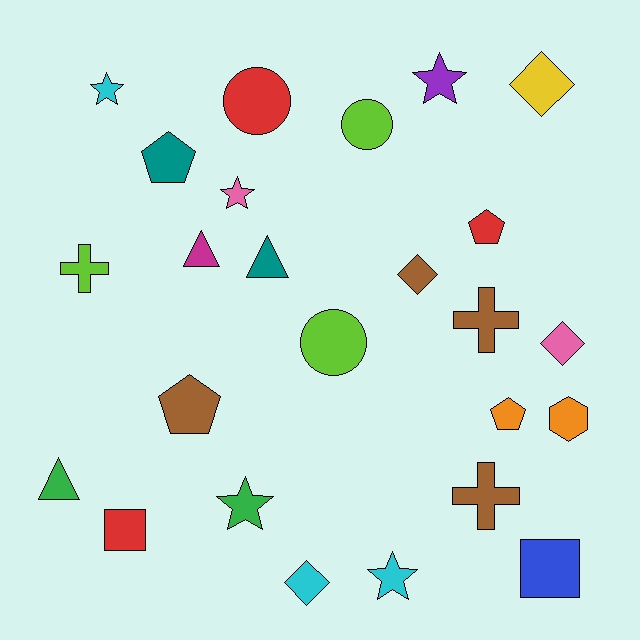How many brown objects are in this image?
There are 4 brown objects.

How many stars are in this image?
There are 5 stars.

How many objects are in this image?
There are 25 objects.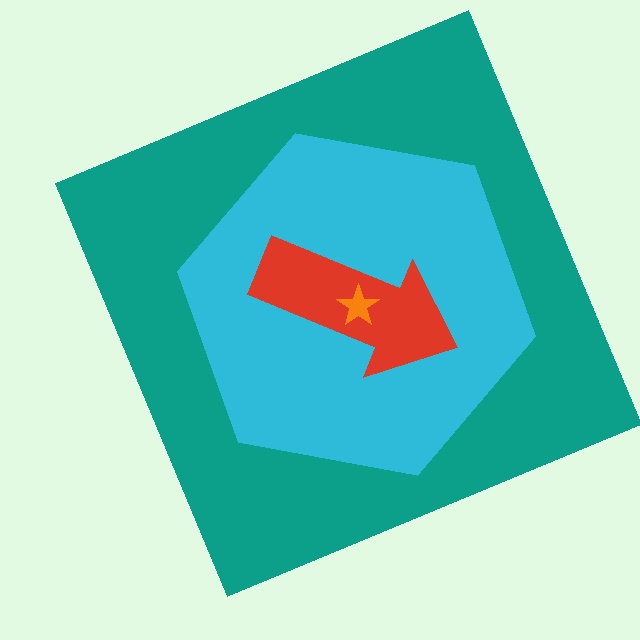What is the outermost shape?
The teal square.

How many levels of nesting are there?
4.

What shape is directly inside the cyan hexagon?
The red arrow.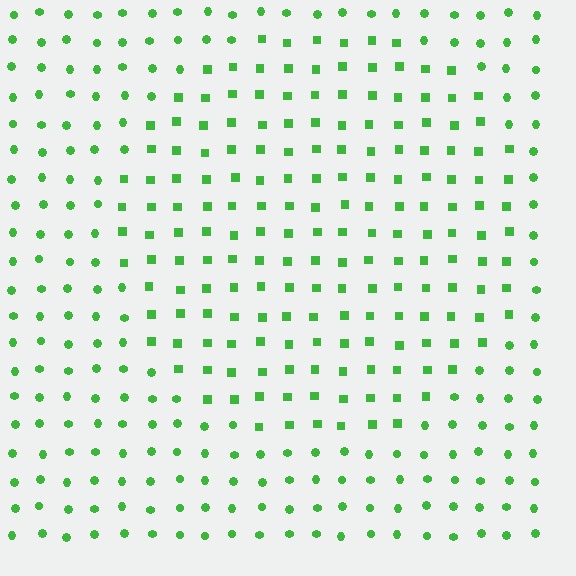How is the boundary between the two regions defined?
The boundary is defined by a change in element shape: squares inside vs. circles outside. All elements share the same color and spacing.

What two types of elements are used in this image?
The image uses squares inside the circle region and circles outside it.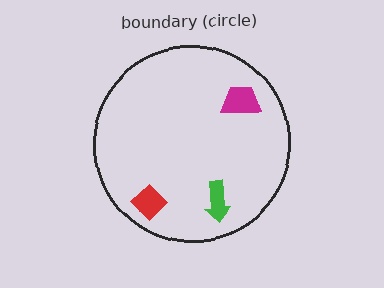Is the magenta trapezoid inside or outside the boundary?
Inside.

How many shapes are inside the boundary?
3 inside, 0 outside.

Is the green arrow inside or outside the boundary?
Inside.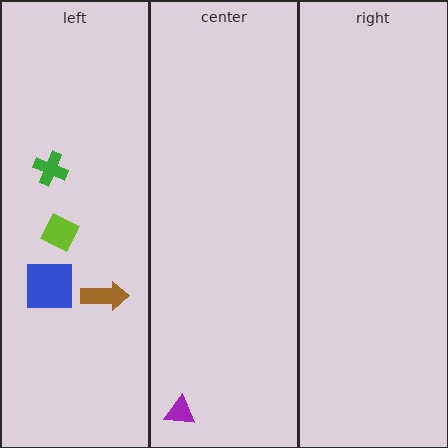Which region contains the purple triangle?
The center region.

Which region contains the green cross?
The left region.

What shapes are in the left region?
The green cross, the brown arrow, the lime diamond, the blue square.